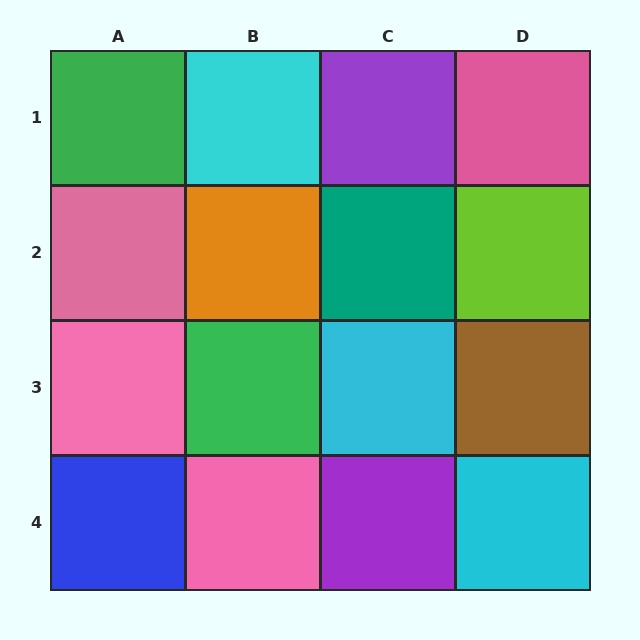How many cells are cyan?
3 cells are cyan.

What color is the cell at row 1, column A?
Green.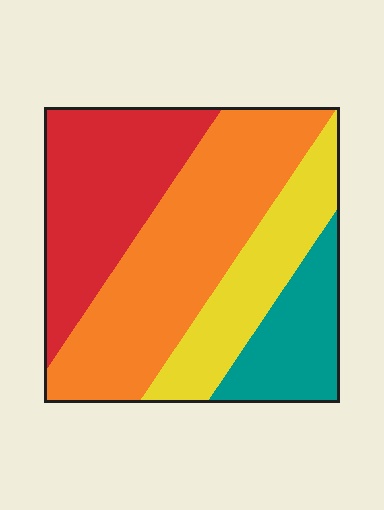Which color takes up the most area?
Orange, at roughly 40%.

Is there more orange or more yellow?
Orange.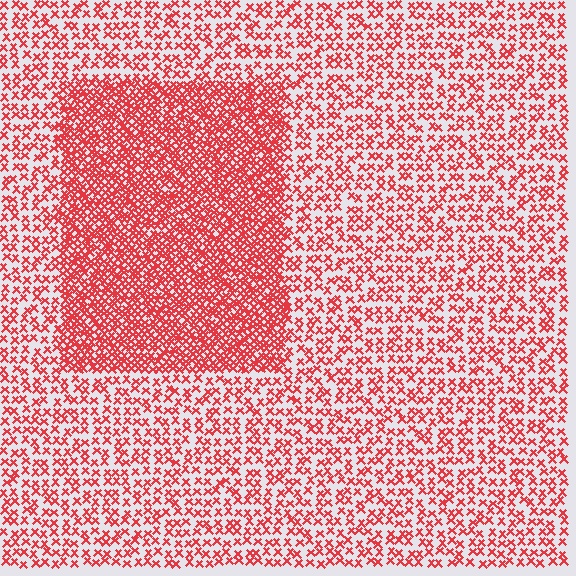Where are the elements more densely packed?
The elements are more densely packed inside the rectangle boundary.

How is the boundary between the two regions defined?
The boundary is defined by a change in element density (approximately 2.2x ratio). All elements are the same color, size, and shape.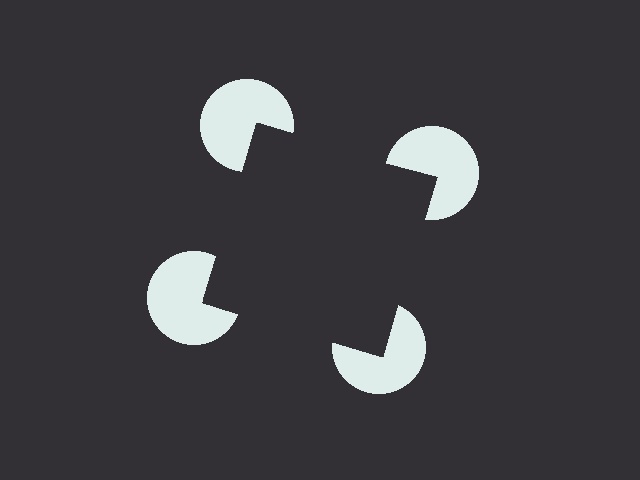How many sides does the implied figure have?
4 sides.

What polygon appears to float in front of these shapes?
An illusory square — its edges are inferred from the aligned wedge cuts in the pac-man discs, not physically drawn.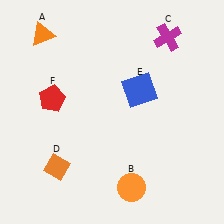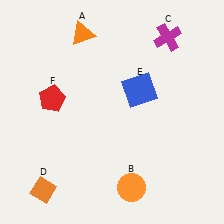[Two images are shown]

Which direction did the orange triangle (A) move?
The orange triangle (A) moved right.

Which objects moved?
The objects that moved are: the orange triangle (A), the orange diamond (D).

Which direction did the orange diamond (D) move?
The orange diamond (D) moved down.